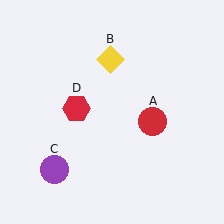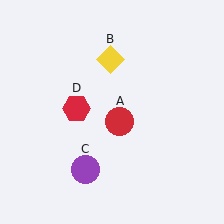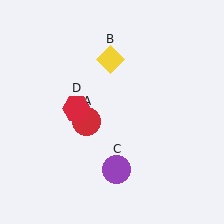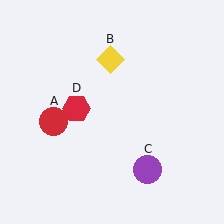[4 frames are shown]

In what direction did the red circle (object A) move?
The red circle (object A) moved left.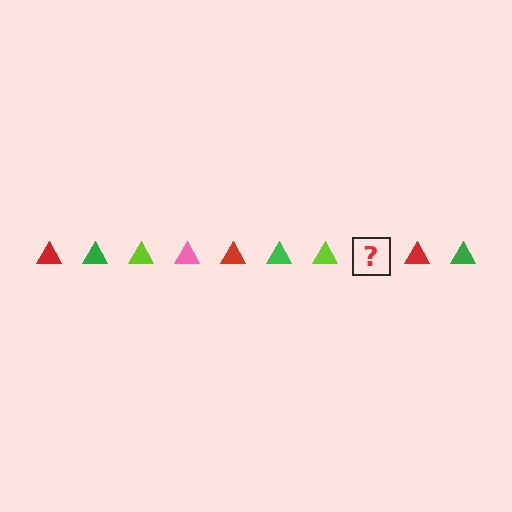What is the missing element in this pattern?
The missing element is a pink triangle.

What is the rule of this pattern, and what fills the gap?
The rule is that the pattern cycles through red, green, lime, pink triangles. The gap should be filled with a pink triangle.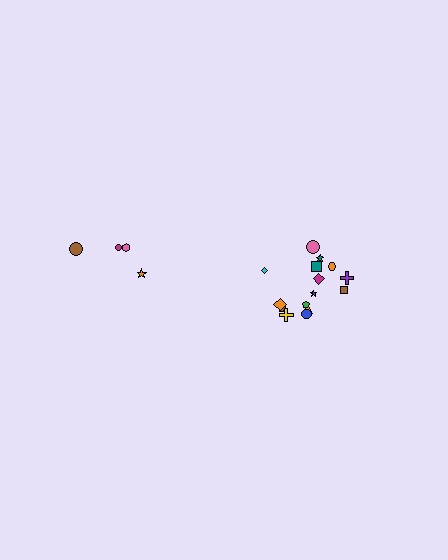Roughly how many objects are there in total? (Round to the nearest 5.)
Roughly 20 objects in total.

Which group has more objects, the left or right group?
The right group.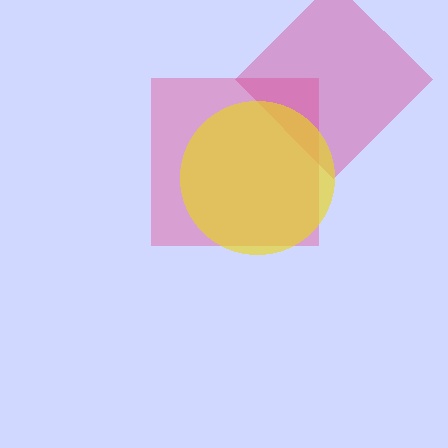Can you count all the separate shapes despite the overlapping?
Yes, there are 3 separate shapes.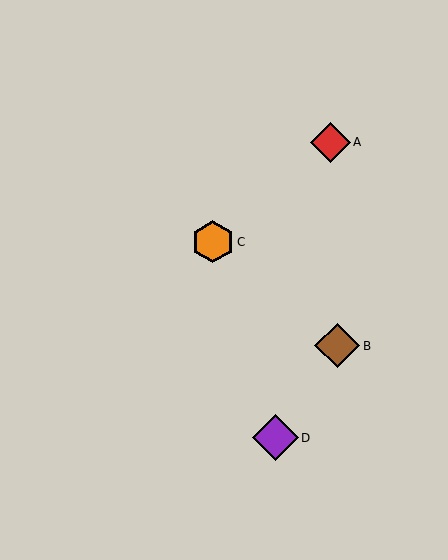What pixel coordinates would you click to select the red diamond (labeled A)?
Click at (330, 142) to select the red diamond A.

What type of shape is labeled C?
Shape C is an orange hexagon.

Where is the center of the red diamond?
The center of the red diamond is at (330, 142).